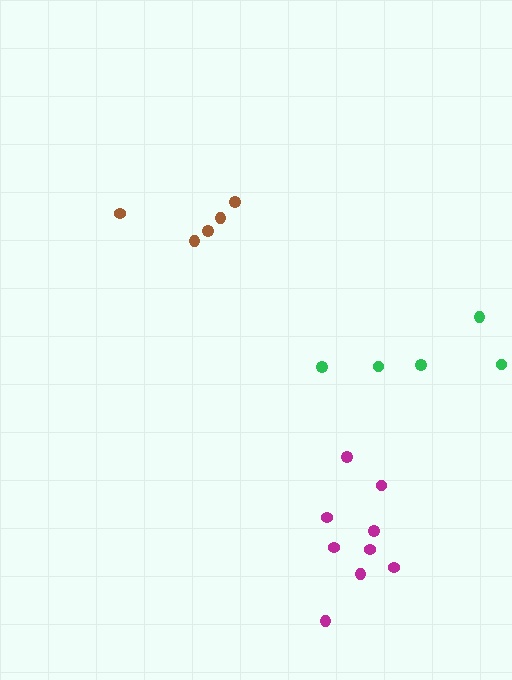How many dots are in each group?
Group 1: 5 dots, Group 2: 9 dots, Group 3: 5 dots (19 total).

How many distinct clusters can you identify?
There are 3 distinct clusters.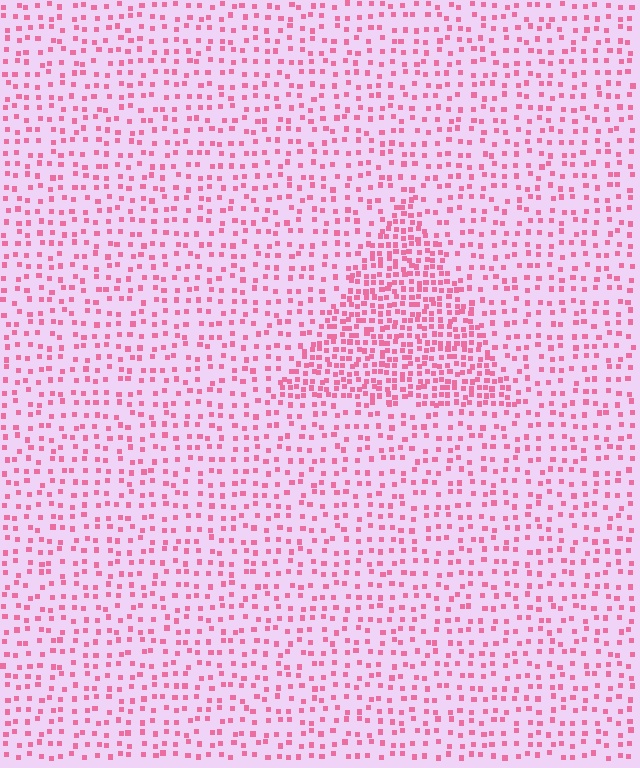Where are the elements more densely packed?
The elements are more densely packed inside the triangle boundary.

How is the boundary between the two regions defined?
The boundary is defined by a change in element density (approximately 2.3x ratio). All elements are the same color, size, and shape.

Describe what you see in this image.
The image contains small pink elements arranged at two different densities. A triangle-shaped region is visible where the elements are more densely packed than the surrounding area.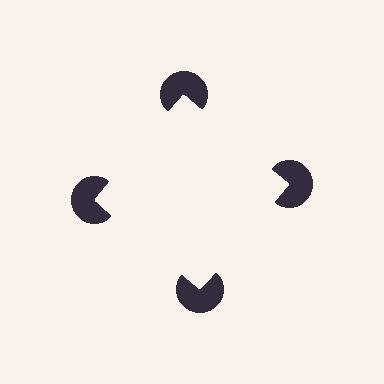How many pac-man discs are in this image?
There are 4 — one at each vertex of the illusory square.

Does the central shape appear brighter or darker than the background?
It typically appears slightly brighter than the background, even though no actual brightness change is drawn.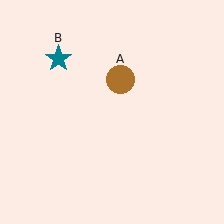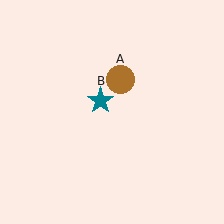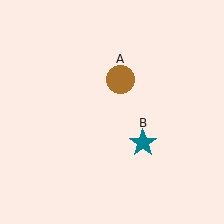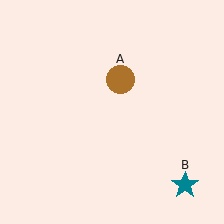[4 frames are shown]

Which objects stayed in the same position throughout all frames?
Brown circle (object A) remained stationary.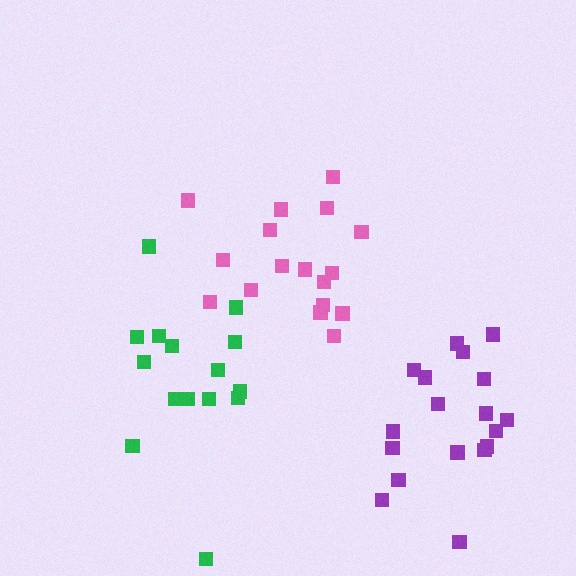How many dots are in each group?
Group 1: 17 dots, Group 2: 18 dots, Group 3: 15 dots (50 total).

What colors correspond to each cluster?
The clusters are colored: pink, purple, green.